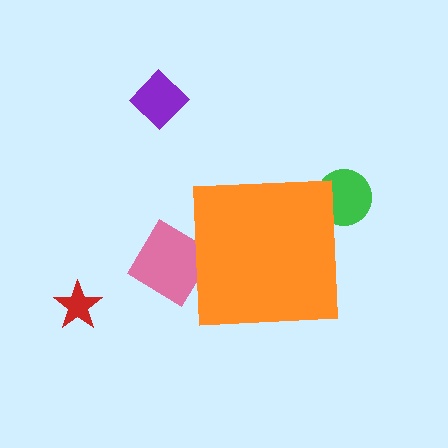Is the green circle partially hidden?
Yes, the green circle is partially hidden behind the orange square.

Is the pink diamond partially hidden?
Yes, the pink diamond is partially hidden behind the orange square.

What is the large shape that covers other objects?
An orange square.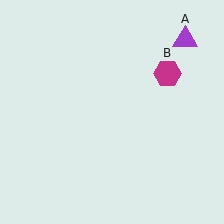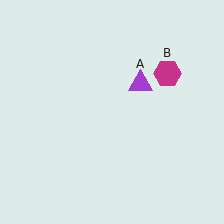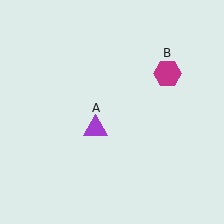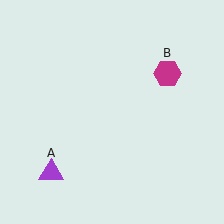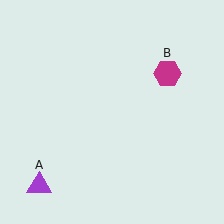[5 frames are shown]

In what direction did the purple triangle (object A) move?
The purple triangle (object A) moved down and to the left.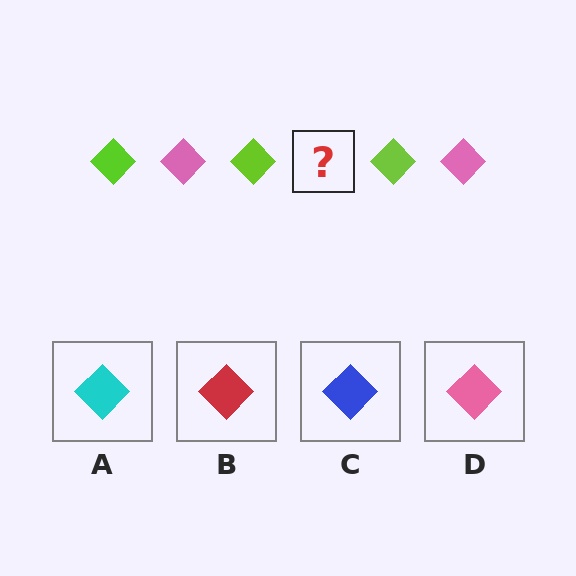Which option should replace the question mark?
Option D.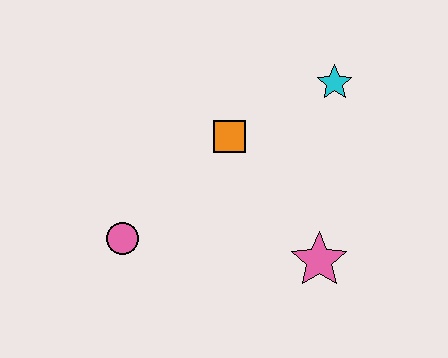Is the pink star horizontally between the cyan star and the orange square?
Yes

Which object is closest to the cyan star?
The orange square is closest to the cyan star.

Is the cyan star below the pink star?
No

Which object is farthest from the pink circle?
The cyan star is farthest from the pink circle.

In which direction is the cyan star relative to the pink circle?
The cyan star is to the right of the pink circle.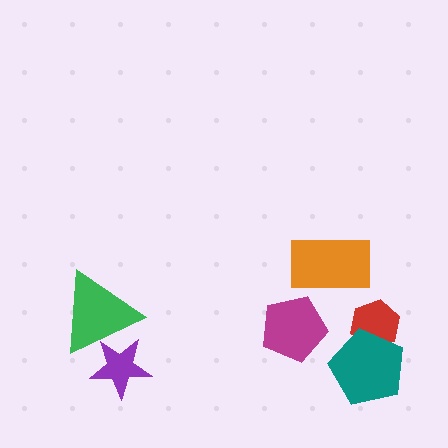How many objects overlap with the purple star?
1 object overlaps with the purple star.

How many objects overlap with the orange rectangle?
0 objects overlap with the orange rectangle.